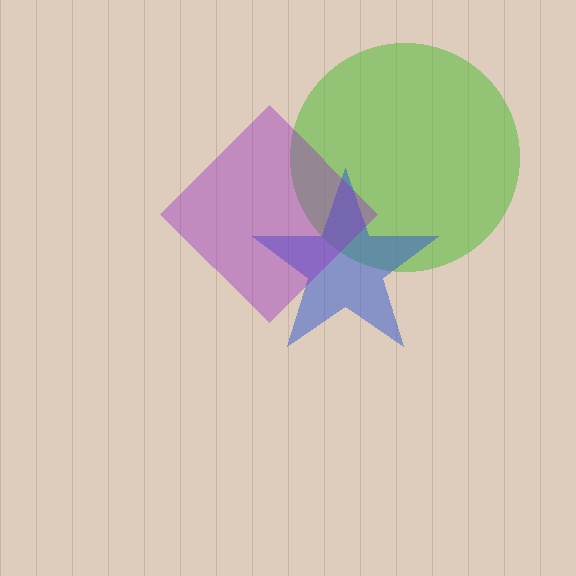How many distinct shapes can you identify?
There are 3 distinct shapes: a lime circle, a blue star, a purple diamond.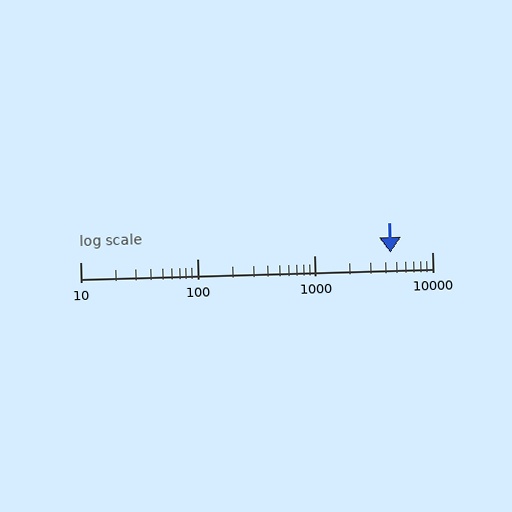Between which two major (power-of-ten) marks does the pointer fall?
The pointer is between 1000 and 10000.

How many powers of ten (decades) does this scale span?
The scale spans 3 decades, from 10 to 10000.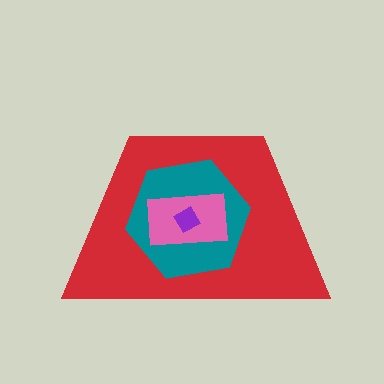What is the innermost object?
The purple diamond.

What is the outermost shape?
The red trapezoid.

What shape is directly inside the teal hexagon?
The pink rectangle.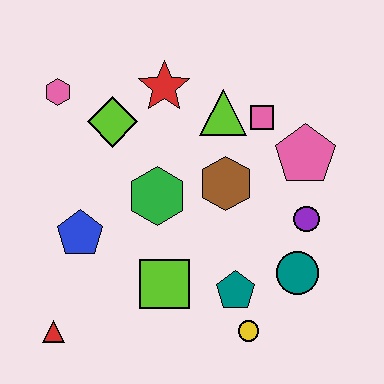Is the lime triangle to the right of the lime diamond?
Yes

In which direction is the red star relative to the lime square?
The red star is above the lime square.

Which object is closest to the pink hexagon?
The lime diamond is closest to the pink hexagon.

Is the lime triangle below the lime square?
No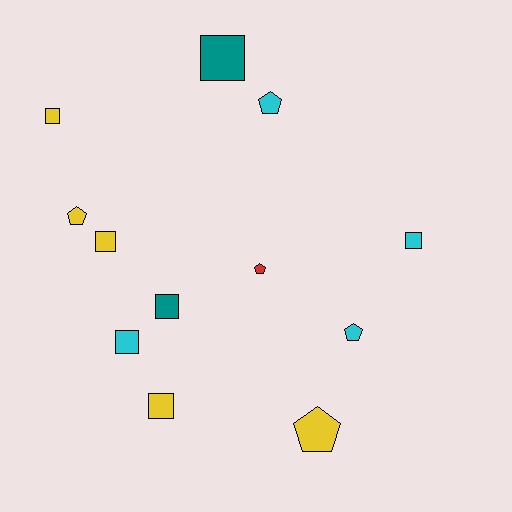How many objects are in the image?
There are 12 objects.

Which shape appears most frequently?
Square, with 7 objects.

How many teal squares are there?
There are 2 teal squares.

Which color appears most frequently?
Yellow, with 5 objects.